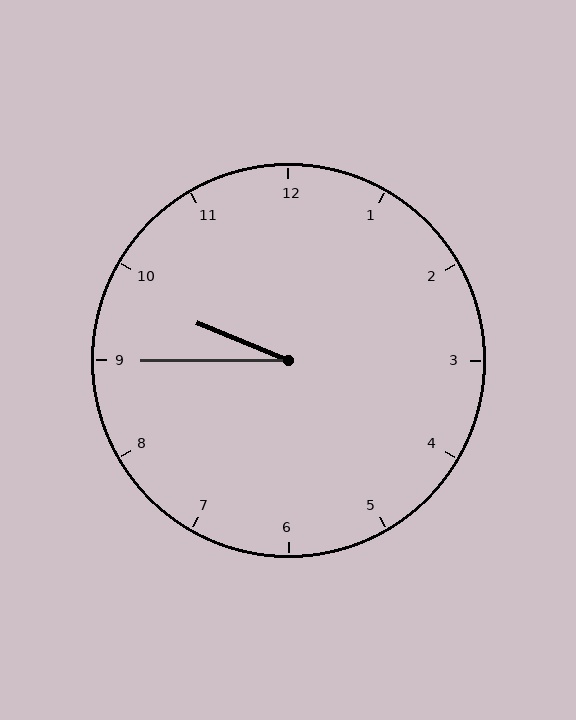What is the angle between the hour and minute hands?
Approximately 22 degrees.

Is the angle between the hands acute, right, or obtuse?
It is acute.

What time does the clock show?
9:45.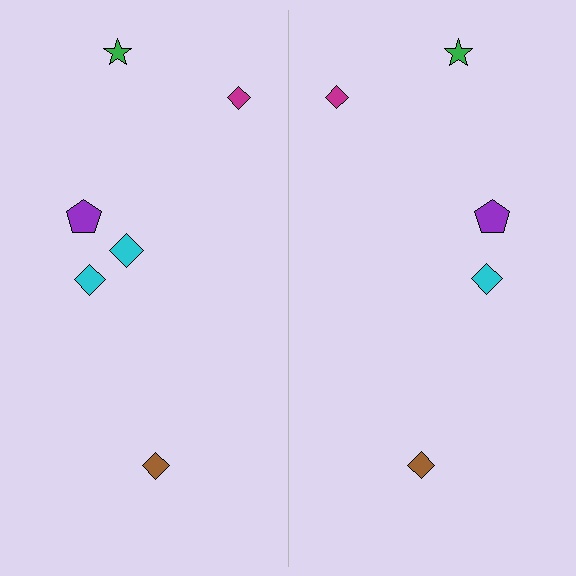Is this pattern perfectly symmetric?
No, the pattern is not perfectly symmetric. A cyan diamond is missing from the right side.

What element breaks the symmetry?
A cyan diamond is missing from the right side.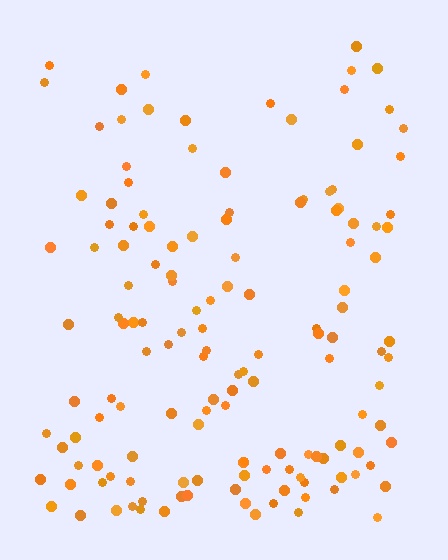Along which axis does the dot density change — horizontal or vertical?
Vertical.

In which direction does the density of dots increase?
From top to bottom, with the bottom side densest.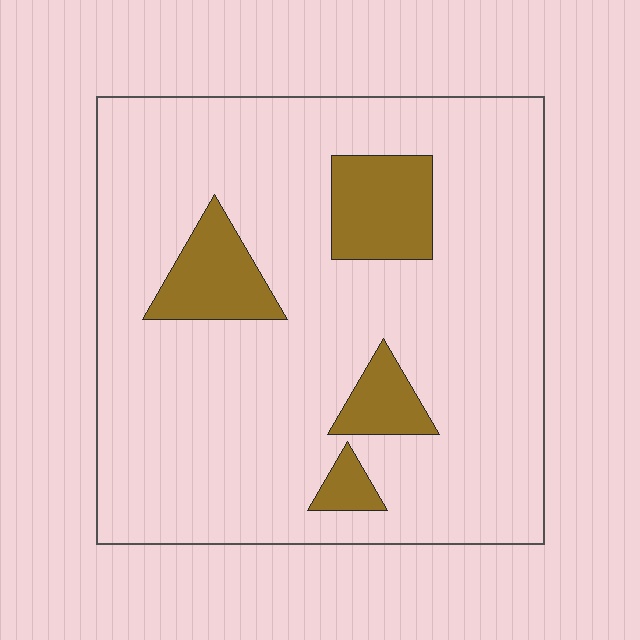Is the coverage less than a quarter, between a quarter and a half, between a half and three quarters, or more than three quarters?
Less than a quarter.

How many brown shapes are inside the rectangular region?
4.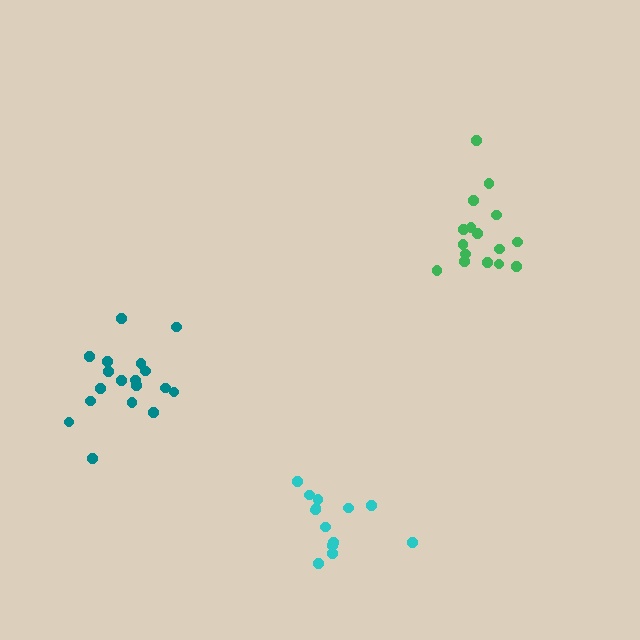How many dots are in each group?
Group 1: 18 dots, Group 2: 13 dots, Group 3: 16 dots (47 total).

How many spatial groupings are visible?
There are 3 spatial groupings.